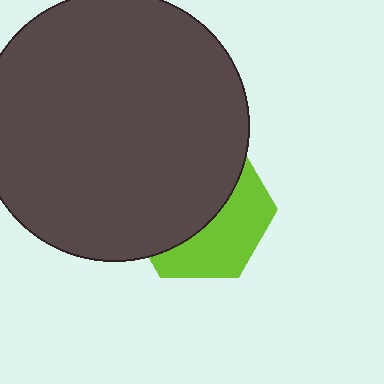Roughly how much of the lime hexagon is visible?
A small part of it is visible (roughly 41%).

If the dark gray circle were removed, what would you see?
You would see the complete lime hexagon.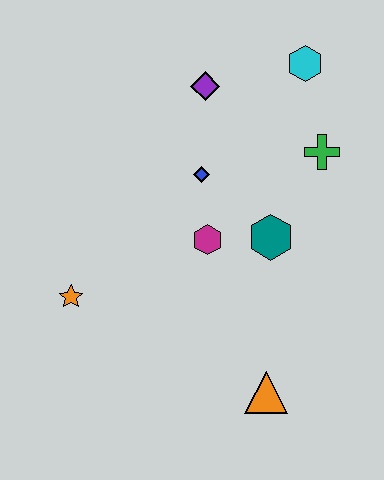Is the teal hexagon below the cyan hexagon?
Yes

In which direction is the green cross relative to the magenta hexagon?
The green cross is to the right of the magenta hexagon.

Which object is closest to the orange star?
The magenta hexagon is closest to the orange star.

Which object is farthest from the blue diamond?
The orange triangle is farthest from the blue diamond.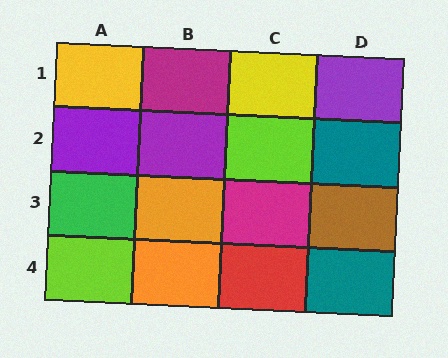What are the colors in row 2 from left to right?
Purple, purple, lime, teal.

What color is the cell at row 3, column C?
Magenta.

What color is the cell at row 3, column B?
Orange.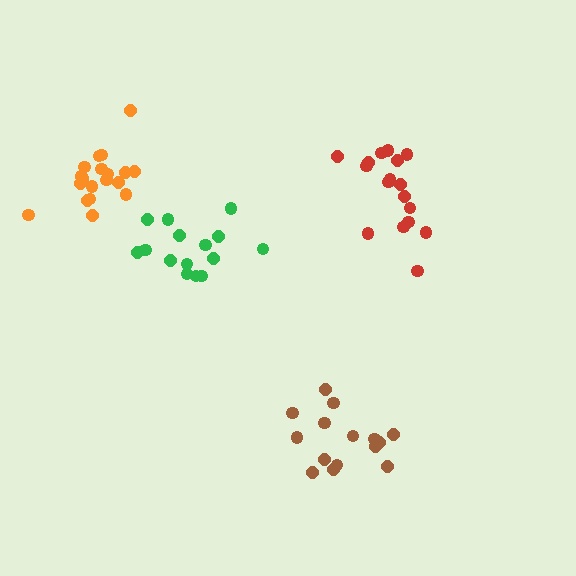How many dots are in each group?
Group 1: 15 dots, Group 2: 15 dots, Group 3: 17 dots, Group 4: 19 dots (66 total).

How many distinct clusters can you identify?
There are 4 distinct clusters.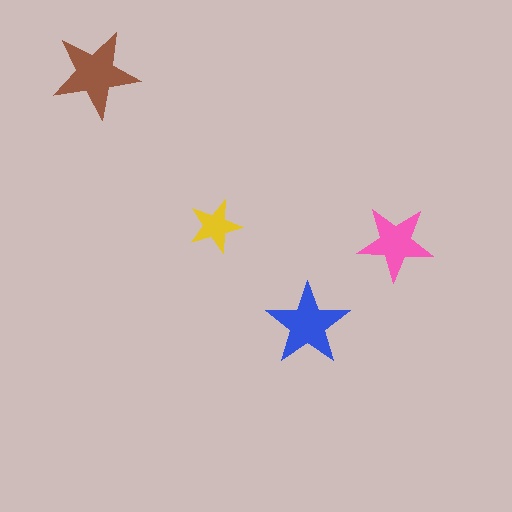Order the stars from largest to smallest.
the brown one, the blue one, the pink one, the yellow one.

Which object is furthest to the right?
The pink star is rightmost.